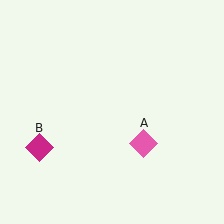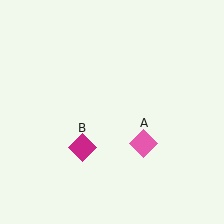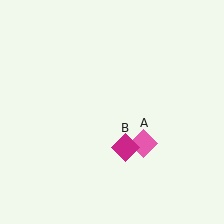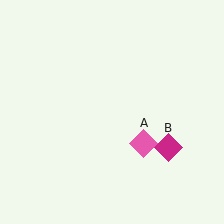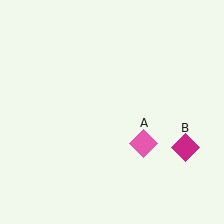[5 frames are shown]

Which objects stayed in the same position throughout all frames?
Pink diamond (object A) remained stationary.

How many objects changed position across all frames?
1 object changed position: magenta diamond (object B).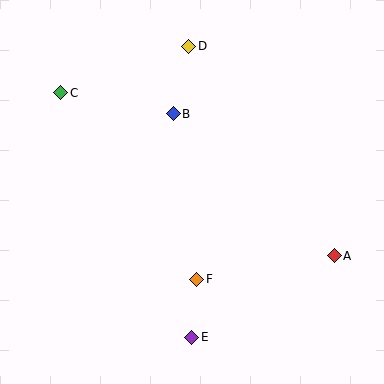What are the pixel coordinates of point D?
Point D is at (189, 46).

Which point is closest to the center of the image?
Point B at (173, 114) is closest to the center.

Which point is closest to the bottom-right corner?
Point A is closest to the bottom-right corner.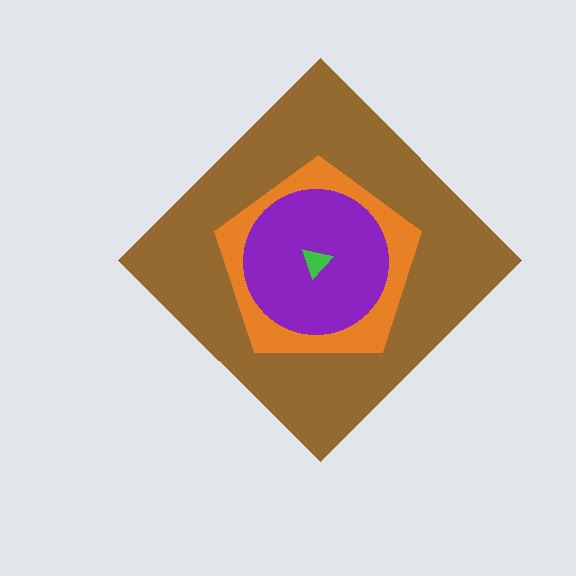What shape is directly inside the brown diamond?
The orange pentagon.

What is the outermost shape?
The brown diamond.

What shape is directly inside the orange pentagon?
The purple circle.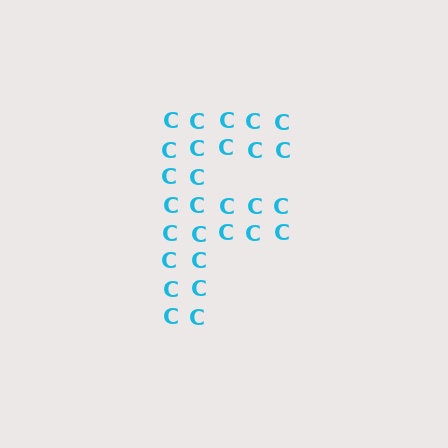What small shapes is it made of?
It is made of small letter C's.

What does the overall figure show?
The overall figure shows the letter F.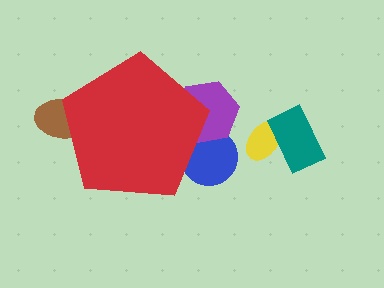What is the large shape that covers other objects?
A red pentagon.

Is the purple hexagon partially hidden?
Yes, the purple hexagon is partially hidden behind the red pentagon.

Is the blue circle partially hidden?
Yes, the blue circle is partially hidden behind the red pentagon.